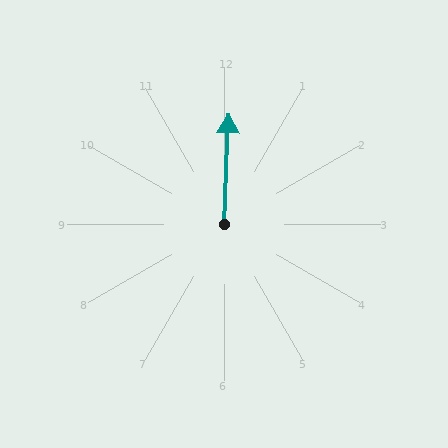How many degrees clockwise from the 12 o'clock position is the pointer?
Approximately 3 degrees.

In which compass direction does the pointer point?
North.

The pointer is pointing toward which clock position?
Roughly 12 o'clock.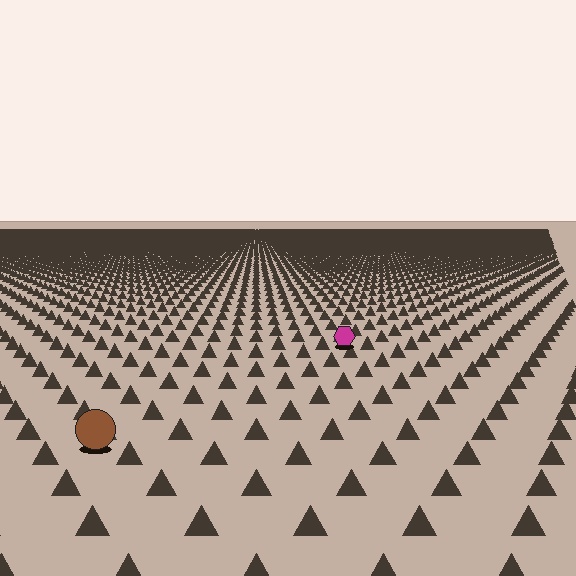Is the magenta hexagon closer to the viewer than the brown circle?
No. The brown circle is closer — you can tell from the texture gradient: the ground texture is coarser near it.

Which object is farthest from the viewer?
The magenta hexagon is farthest from the viewer. It appears smaller and the ground texture around it is denser.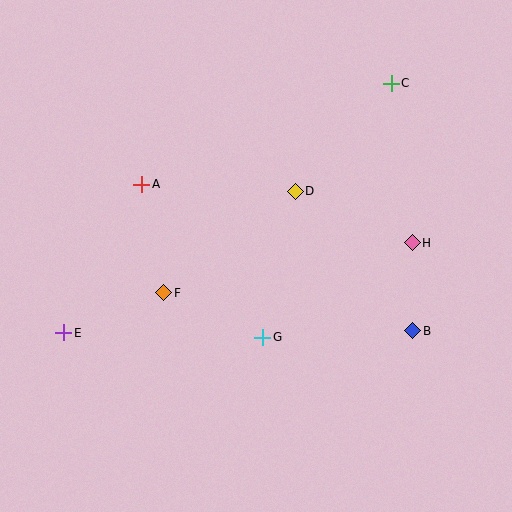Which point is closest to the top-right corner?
Point C is closest to the top-right corner.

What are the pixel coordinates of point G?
Point G is at (263, 337).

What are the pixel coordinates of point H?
Point H is at (412, 243).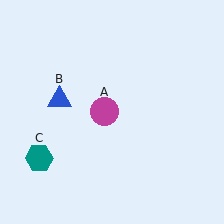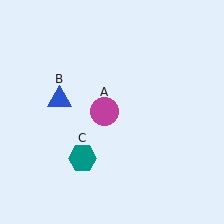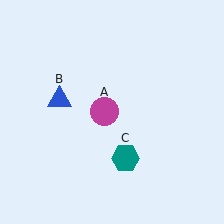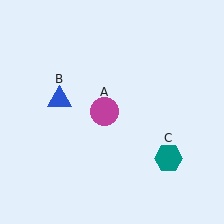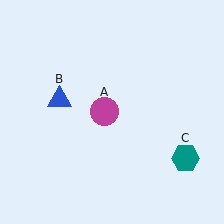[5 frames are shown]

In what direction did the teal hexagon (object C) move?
The teal hexagon (object C) moved right.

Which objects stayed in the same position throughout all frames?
Magenta circle (object A) and blue triangle (object B) remained stationary.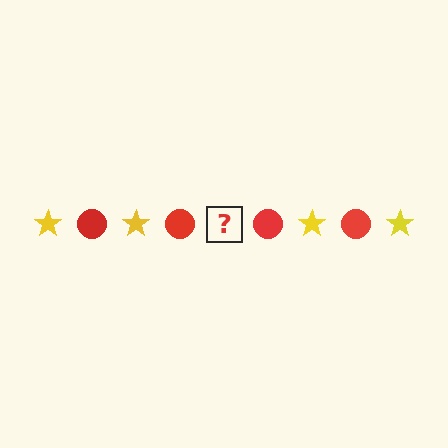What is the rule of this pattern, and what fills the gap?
The rule is that the pattern alternates between yellow star and red circle. The gap should be filled with a yellow star.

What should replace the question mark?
The question mark should be replaced with a yellow star.